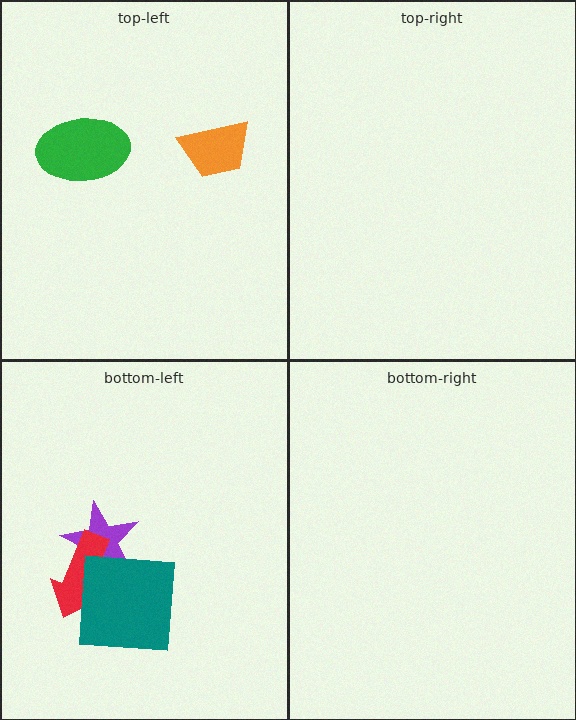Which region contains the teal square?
The bottom-left region.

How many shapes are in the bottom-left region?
3.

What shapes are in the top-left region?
The green ellipse, the orange trapezoid.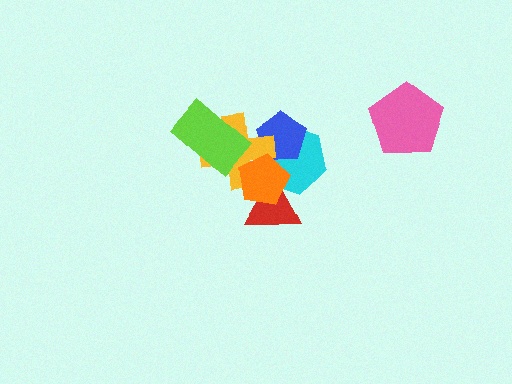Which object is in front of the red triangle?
The orange pentagon is in front of the red triangle.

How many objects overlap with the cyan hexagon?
4 objects overlap with the cyan hexagon.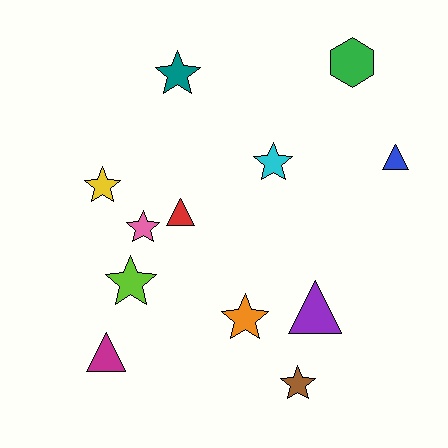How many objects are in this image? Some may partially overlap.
There are 12 objects.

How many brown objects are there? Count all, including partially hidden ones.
There is 1 brown object.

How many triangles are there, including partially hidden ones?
There are 4 triangles.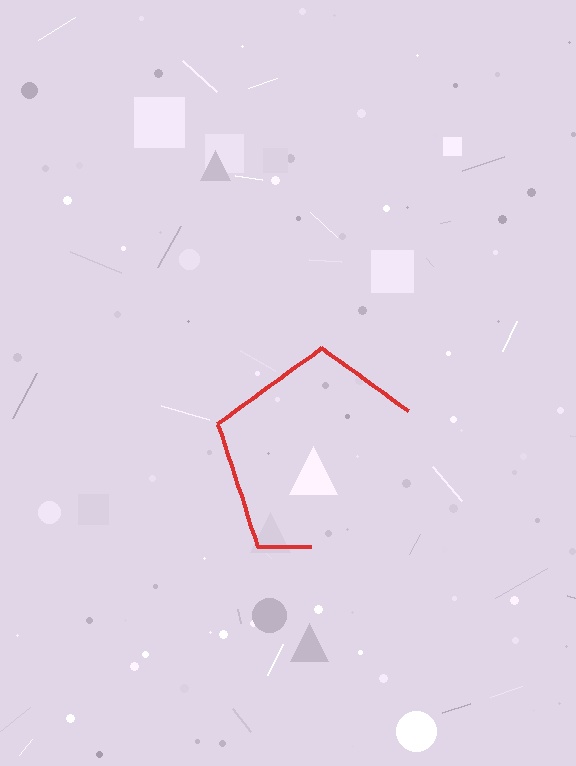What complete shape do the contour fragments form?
The contour fragments form a pentagon.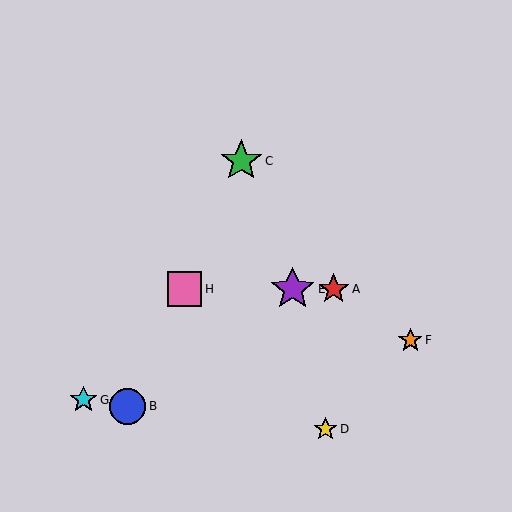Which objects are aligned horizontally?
Objects A, E, H are aligned horizontally.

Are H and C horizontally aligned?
No, H is at y≈289 and C is at y≈161.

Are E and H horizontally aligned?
Yes, both are at y≈289.